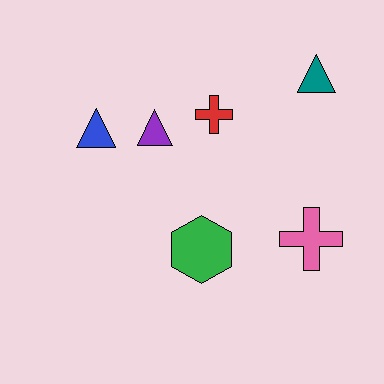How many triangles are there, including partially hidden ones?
There are 3 triangles.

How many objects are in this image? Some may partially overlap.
There are 6 objects.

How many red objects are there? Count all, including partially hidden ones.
There is 1 red object.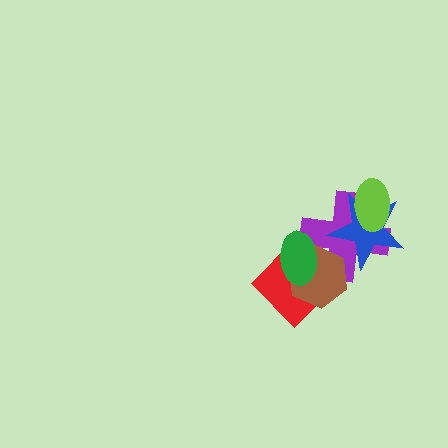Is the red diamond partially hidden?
Yes, it is partially covered by another shape.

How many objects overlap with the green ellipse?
3 objects overlap with the green ellipse.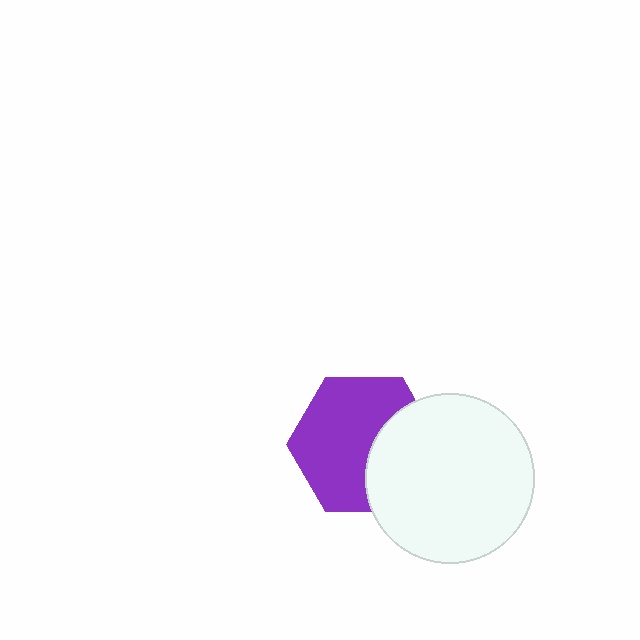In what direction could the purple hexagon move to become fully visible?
The purple hexagon could move left. That would shift it out from behind the white circle entirely.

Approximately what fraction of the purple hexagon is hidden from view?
Roughly 35% of the purple hexagon is hidden behind the white circle.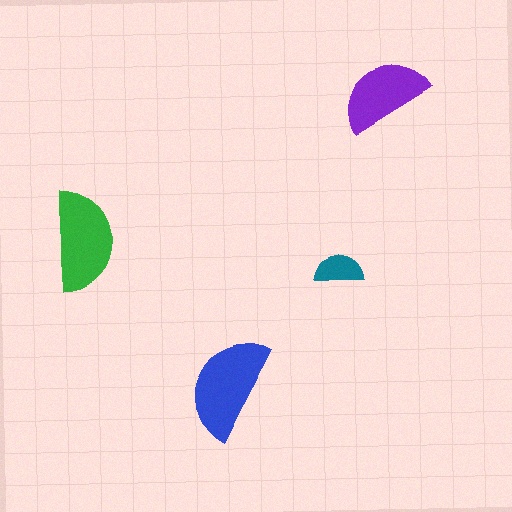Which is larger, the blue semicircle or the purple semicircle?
The blue one.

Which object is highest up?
The purple semicircle is topmost.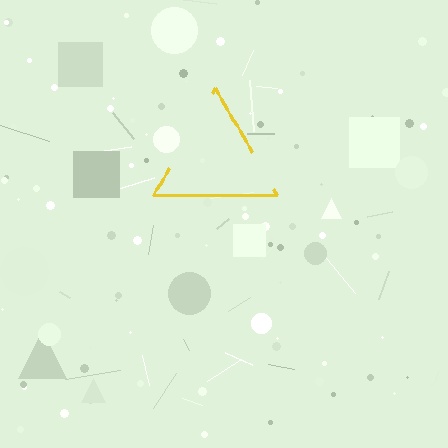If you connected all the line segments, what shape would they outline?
They would outline a triangle.